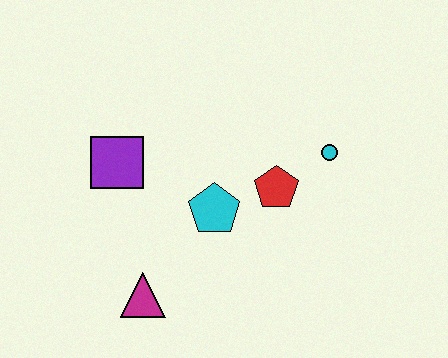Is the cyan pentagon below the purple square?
Yes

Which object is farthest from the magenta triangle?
The cyan circle is farthest from the magenta triangle.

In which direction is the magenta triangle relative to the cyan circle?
The magenta triangle is to the left of the cyan circle.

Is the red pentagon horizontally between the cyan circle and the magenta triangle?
Yes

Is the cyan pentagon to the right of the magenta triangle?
Yes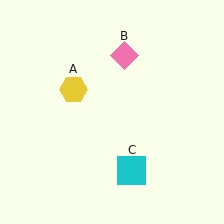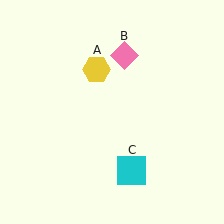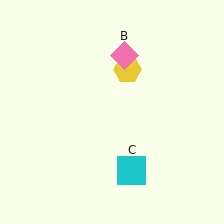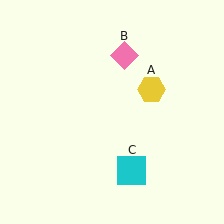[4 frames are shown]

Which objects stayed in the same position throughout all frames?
Pink diamond (object B) and cyan square (object C) remained stationary.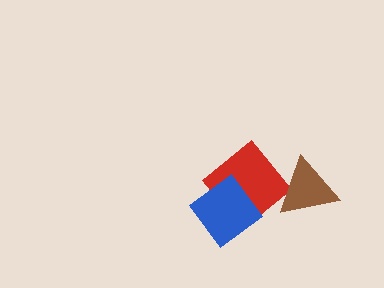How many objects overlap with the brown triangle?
1 object overlaps with the brown triangle.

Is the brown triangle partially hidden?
No, no other shape covers it.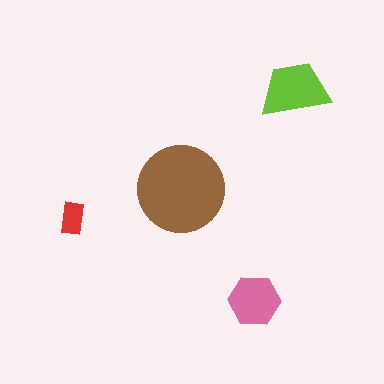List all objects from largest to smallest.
The brown circle, the lime trapezoid, the pink hexagon, the red rectangle.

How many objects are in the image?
There are 4 objects in the image.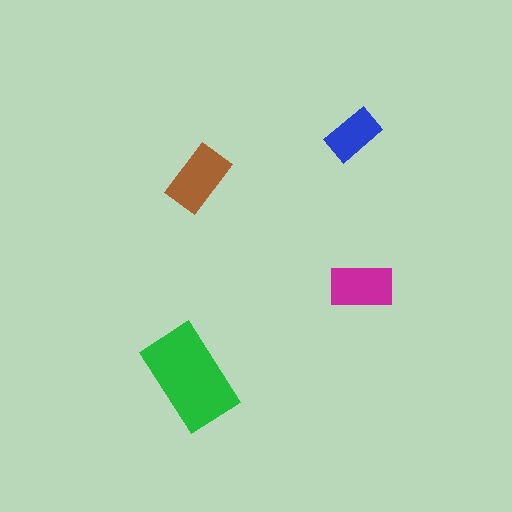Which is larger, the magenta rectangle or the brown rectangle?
The brown one.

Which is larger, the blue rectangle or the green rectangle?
The green one.